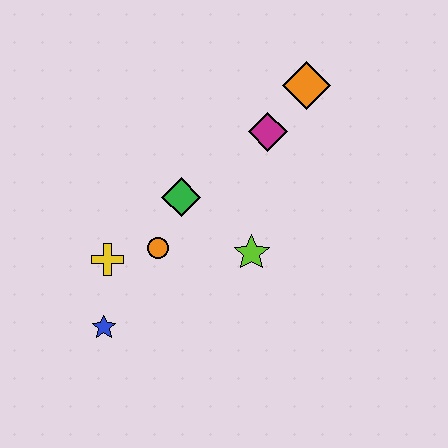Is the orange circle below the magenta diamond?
Yes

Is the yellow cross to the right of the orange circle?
No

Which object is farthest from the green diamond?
The orange diamond is farthest from the green diamond.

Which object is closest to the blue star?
The yellow cross is closest to the blue star.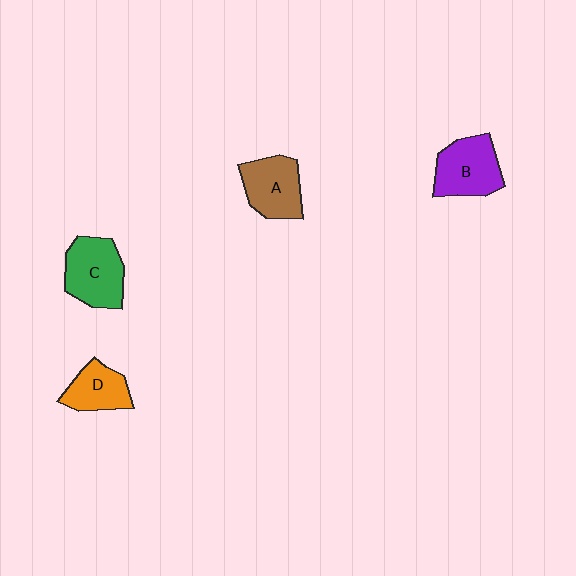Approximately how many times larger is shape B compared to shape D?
Approximately 1.3 times.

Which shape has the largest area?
Shape C (green).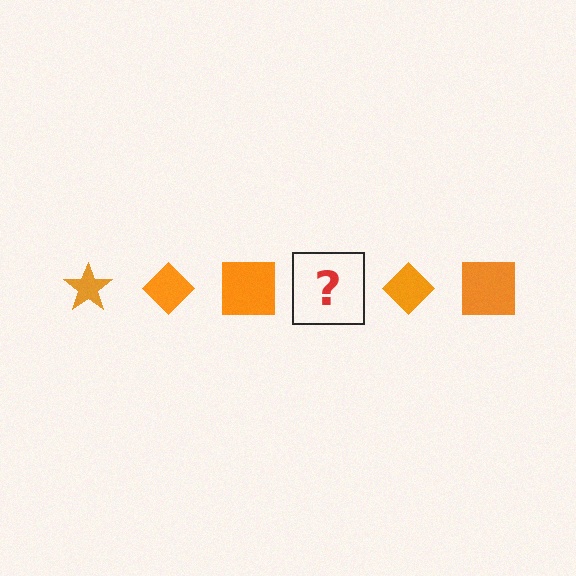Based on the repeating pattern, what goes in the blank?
The blank should be an orange star.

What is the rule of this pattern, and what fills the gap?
The rule is that the pattern cycles through star, diamond, square shapes in orange. The gap should be filled with an orange star.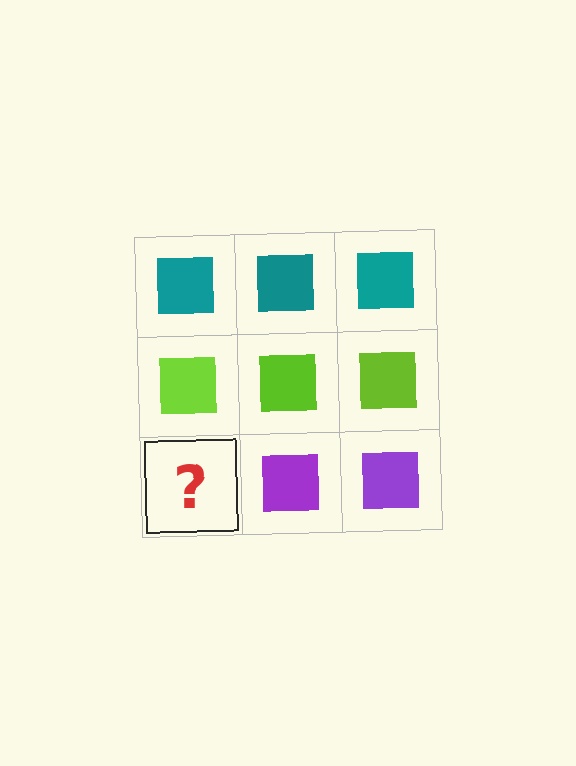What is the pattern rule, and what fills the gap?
The rule is that each row has a consistent color. The gap should be filled with a purple square.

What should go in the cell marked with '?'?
The missing cell should contain a purple square.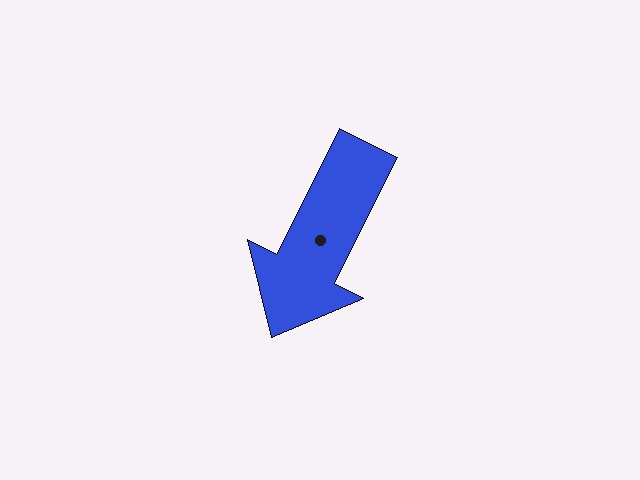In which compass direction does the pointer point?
Southwest.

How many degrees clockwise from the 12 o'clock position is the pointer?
Approximately 207 degrees.